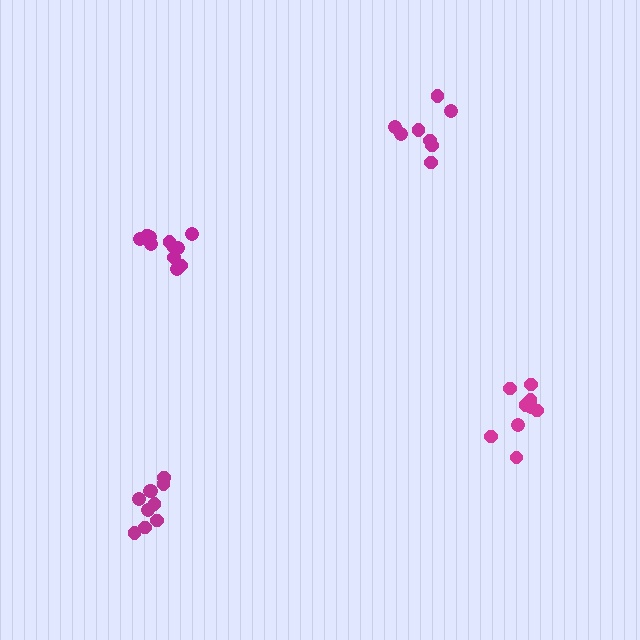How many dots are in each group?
Group 1: 9 dots, Group 2: 8 dots, Group 3: 10 dots, Group 4: 11 dots (38 total).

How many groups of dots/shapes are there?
There are 4 groups.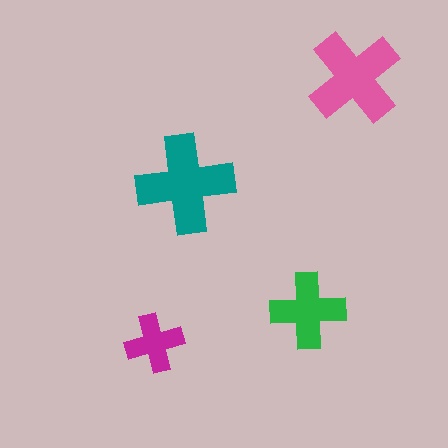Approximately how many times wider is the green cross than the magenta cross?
About 1.5 times wider.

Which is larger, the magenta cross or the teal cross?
The teal one.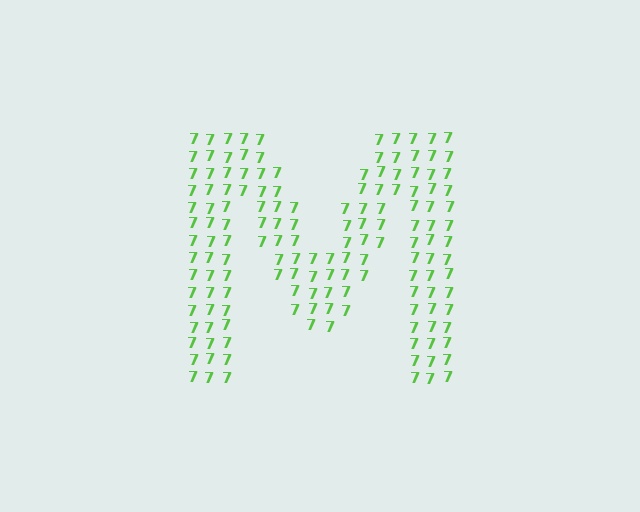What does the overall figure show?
The overall figure shows the letter M.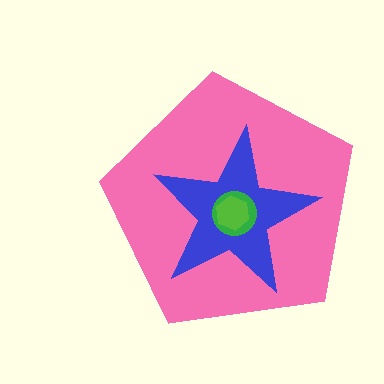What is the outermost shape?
The pink pentagon.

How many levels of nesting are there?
4.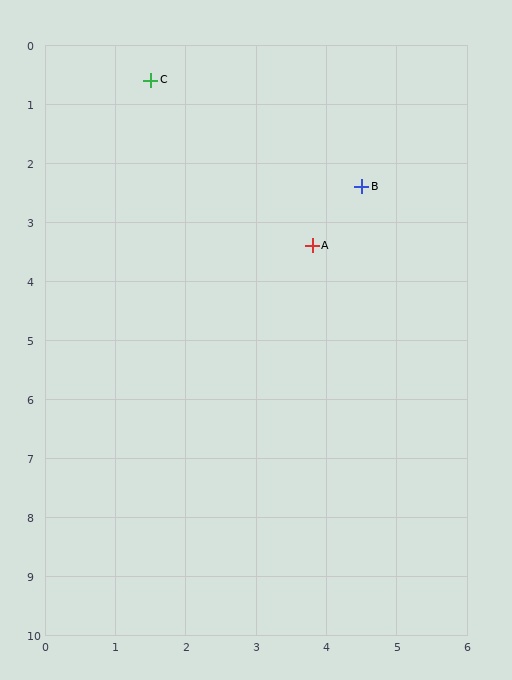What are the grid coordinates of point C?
Point C is at approximately (1.5, 0.6).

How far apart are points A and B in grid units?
Points A and B are about 1.2 grid units apart.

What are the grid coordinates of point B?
Point B is at approximately (4.5, 2.4).